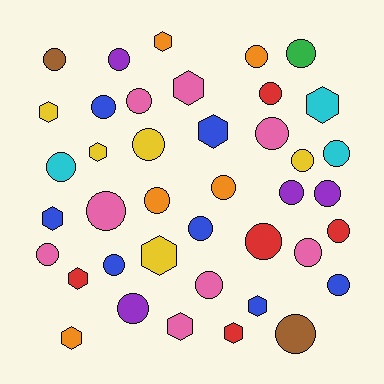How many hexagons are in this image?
There are 13 hexagons.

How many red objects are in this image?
There are 5 red objects.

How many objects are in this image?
There are 40 objects.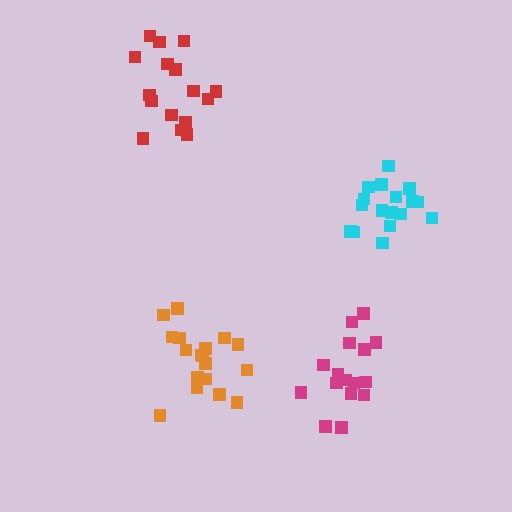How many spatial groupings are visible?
There are 4 spatial groupings.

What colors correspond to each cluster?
The clusters are colored: red, orange, magenta, cyan.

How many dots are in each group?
Group 1: 16 dots, Group 2: 18 dots, Group 3: 16 dots, Group 4: 17 dots (67 total).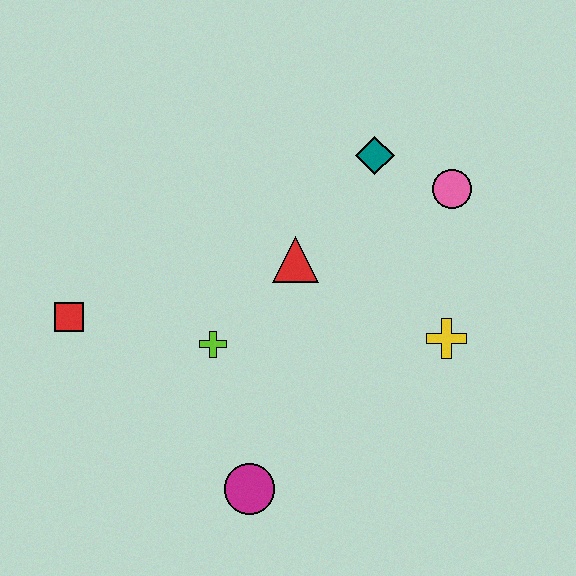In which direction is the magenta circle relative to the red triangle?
The magenta circle is below the red triangle.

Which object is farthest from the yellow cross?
The red square is farthest from the yellow cross.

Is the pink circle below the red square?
No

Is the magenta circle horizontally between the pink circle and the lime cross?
Yes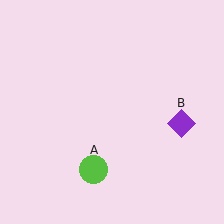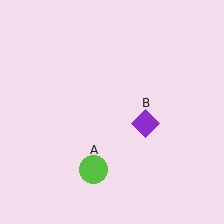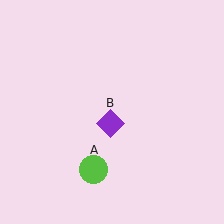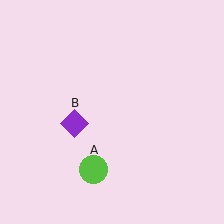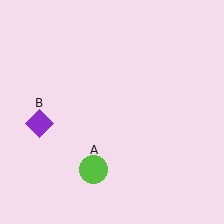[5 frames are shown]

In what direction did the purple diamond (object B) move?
The purple diamond (object B) moved left.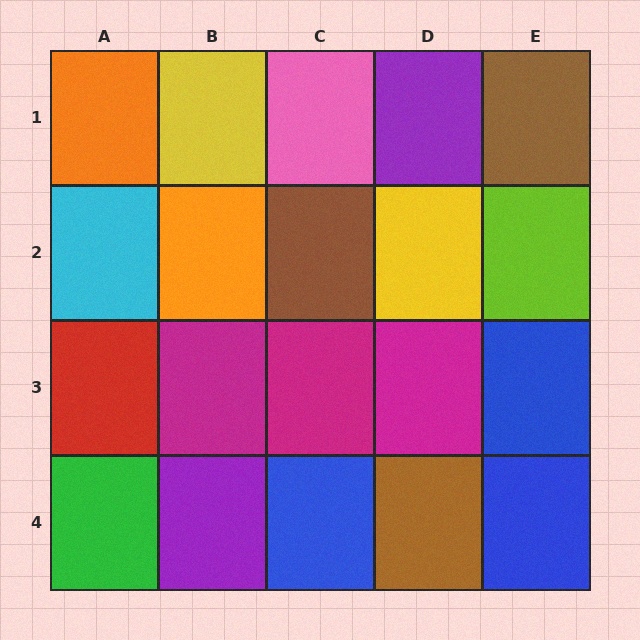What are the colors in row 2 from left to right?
Cyan, orange, brown, yellow, lime.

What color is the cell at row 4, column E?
Blue.